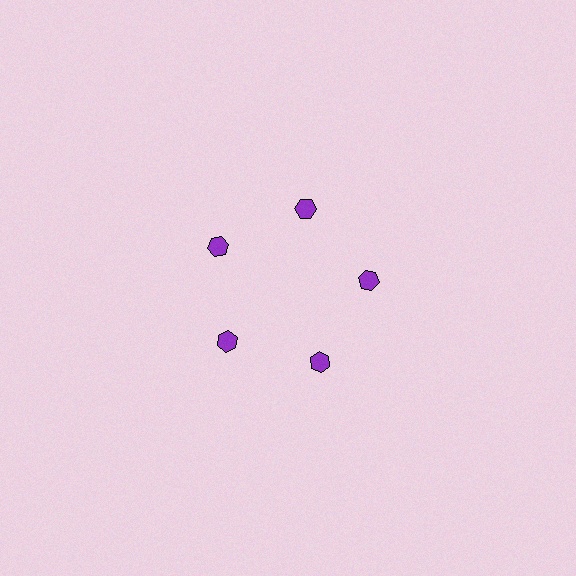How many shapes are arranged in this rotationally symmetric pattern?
There are 5 shapes, arranged in 5 groups of 1.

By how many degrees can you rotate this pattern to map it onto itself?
The pattern maps onto itself every 72 degrees of rotation.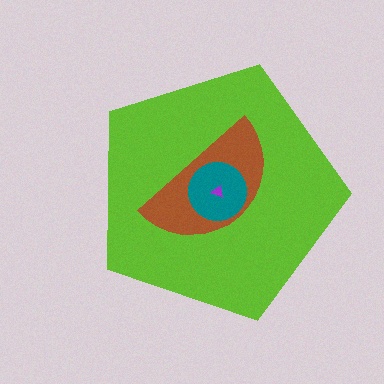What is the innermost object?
The purple triangle.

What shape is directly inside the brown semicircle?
The teal circle.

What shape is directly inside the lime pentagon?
The brown semicircle.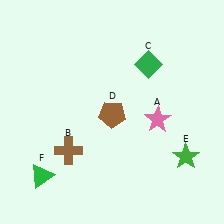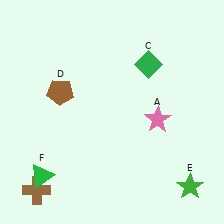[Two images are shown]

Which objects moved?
The objects that moved are: the brown cross (B), the brown pentagon (D), the green star (E).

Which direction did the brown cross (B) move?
The brown cross (B) moved down.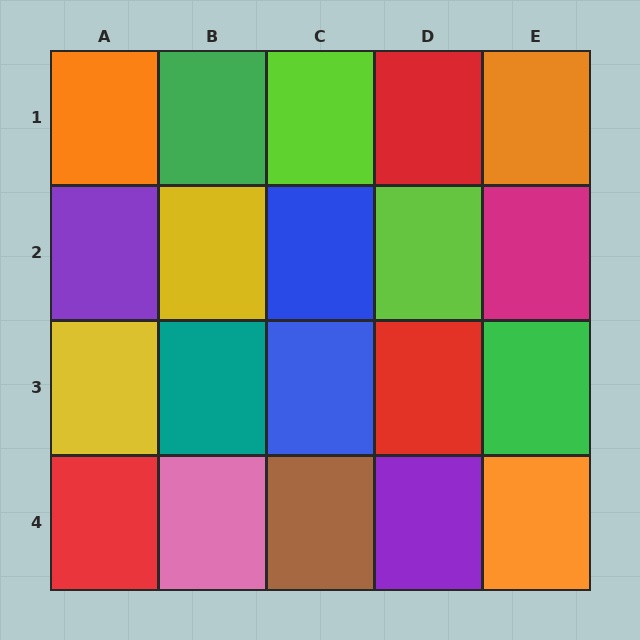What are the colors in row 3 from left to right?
Yellow, teal, blue, red, green.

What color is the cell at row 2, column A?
Purple.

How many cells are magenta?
1 cell is magenta.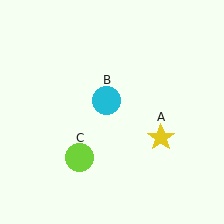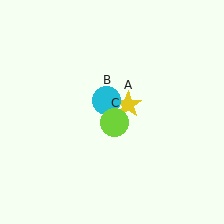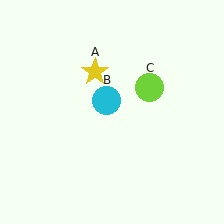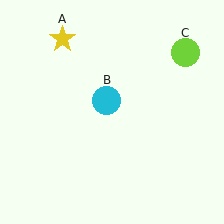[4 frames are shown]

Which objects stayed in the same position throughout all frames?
Cyan circle (object B) remained stationary.